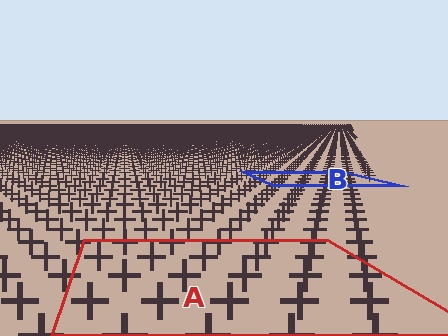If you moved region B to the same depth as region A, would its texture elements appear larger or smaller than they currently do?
They would appear larger. At a closer depth, the same texture elements are projected at a bigger on-screen size.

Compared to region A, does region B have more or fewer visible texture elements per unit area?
Region B has more texture elements per unit area — they are packed more densely because it is farther away.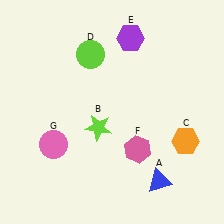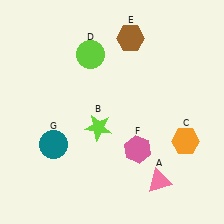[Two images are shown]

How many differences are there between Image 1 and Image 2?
There are 3 differences between the two images.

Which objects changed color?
A changed from blue to pink. E changed from purple to brown. G changed from pink to teal.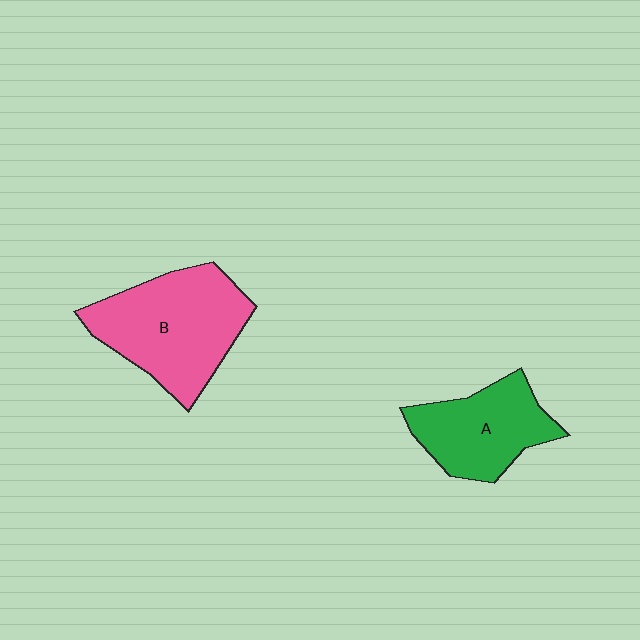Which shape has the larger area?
Shape B (pink).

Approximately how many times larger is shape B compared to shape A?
Approximately 1.4 times.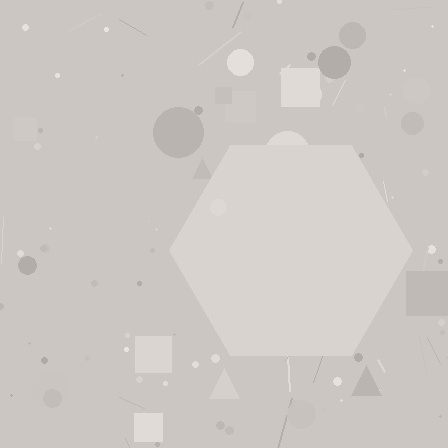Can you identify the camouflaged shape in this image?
The camouflaged shape is a hexagon.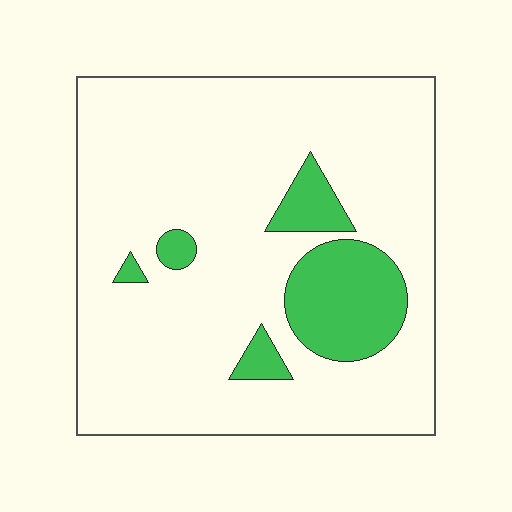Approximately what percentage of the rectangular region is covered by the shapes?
Approximately 15%.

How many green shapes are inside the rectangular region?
5.